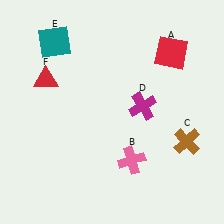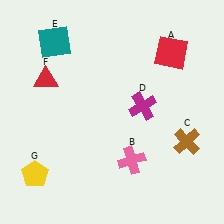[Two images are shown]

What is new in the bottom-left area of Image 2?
A yellow pentagon (G) was added in the bottom-left area of Image 2.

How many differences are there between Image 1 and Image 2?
There is 1 difference between the two images.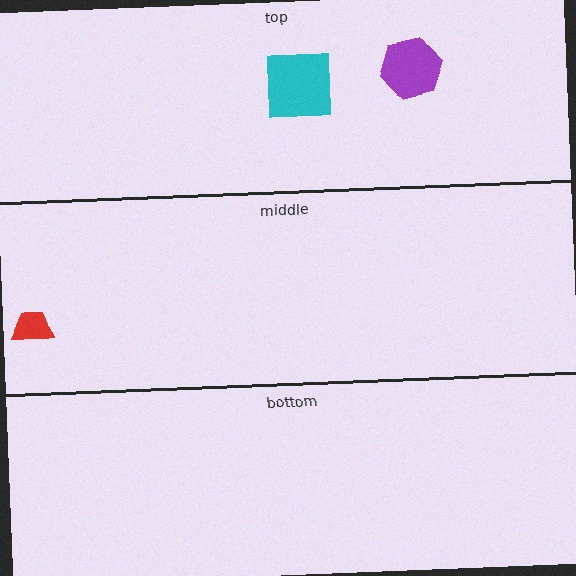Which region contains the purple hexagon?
The top region.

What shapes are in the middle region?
The red trapezoid.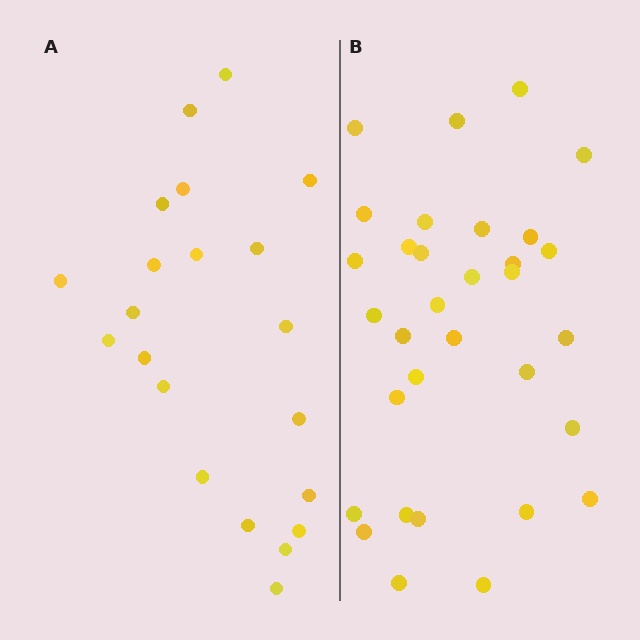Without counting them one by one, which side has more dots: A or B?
Region B (the right region) has more dots.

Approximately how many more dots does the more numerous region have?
Region B has roughly 12 or so more dots than region A.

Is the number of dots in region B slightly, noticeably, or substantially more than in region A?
Region B has substantially more. The ratio is roughly 1.5 to 1.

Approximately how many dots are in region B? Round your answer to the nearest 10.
About 30 dots. (The exact count is 32, which rounds to 30.)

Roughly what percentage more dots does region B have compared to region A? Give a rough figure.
About 50% more.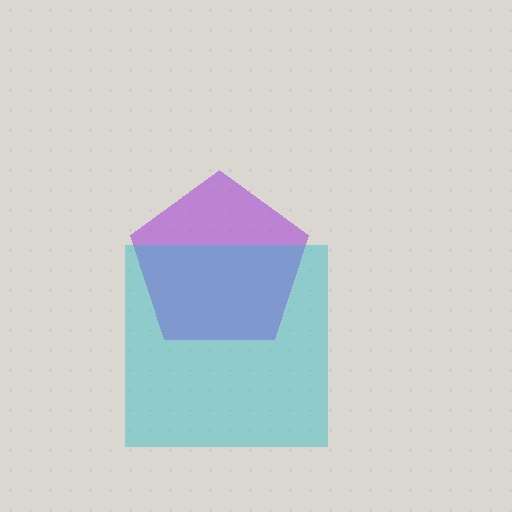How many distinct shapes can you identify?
There are 2 distinct shapes: a purple pentagon, a cyan square.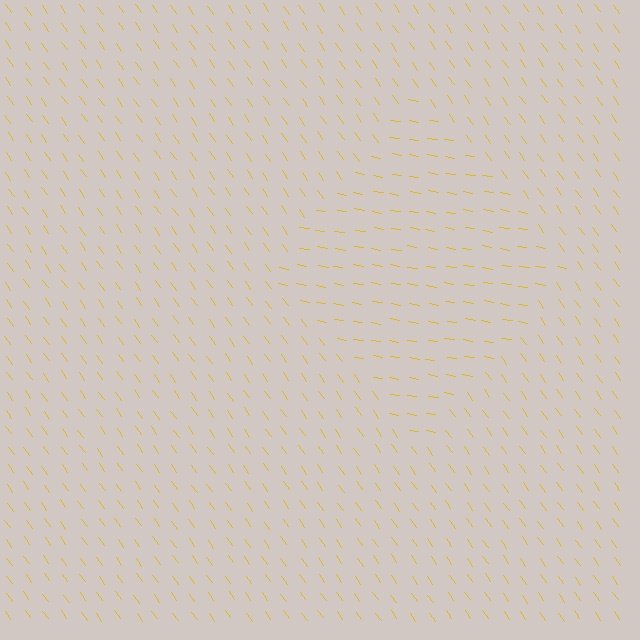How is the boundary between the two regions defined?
The boundary is defined purely by a change in line orientation (approximately 45 degrees difference). All lines are the same color and thickness.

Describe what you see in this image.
The image is filled with small yellow line segments. A diamond region in the image has lines oriented differently from the surrounding lines, creating a visible texture boundary.